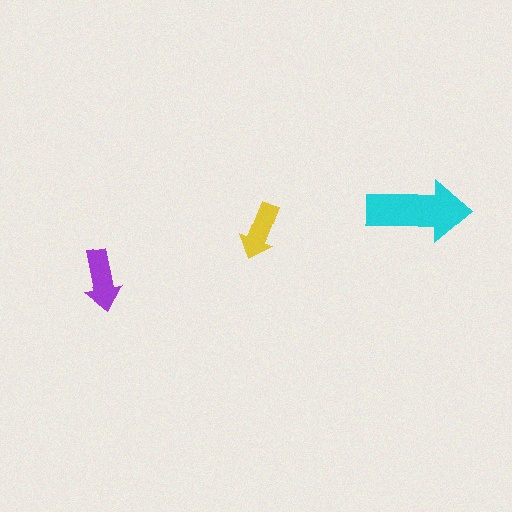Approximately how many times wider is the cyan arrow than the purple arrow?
About 1.5 times wider.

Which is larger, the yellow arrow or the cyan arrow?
The cyan one.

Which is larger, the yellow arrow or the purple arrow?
The purple one.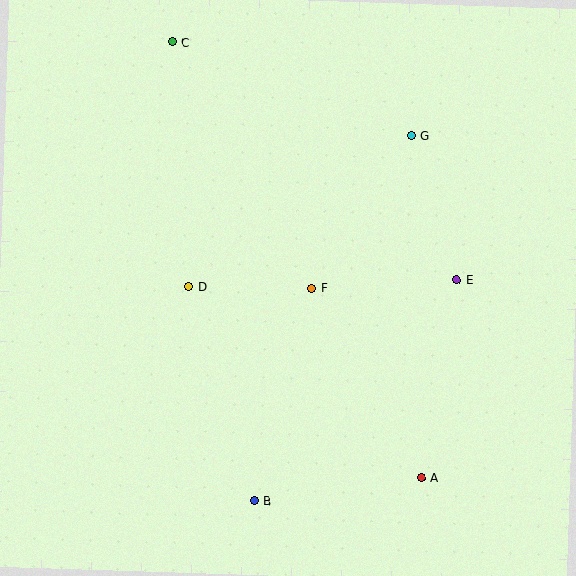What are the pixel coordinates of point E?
Point E is at (457, 280).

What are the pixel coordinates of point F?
Point F is at (312, 288).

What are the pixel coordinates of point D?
Point D is at (189, 287).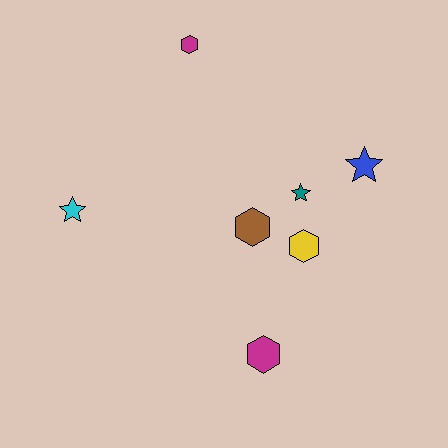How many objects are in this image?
There are 7 objects.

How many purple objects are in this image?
There are no purple objects.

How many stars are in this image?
There are 3 stars.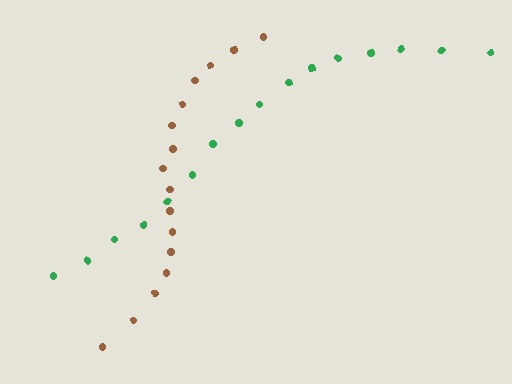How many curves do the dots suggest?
There are 2 distinct paths.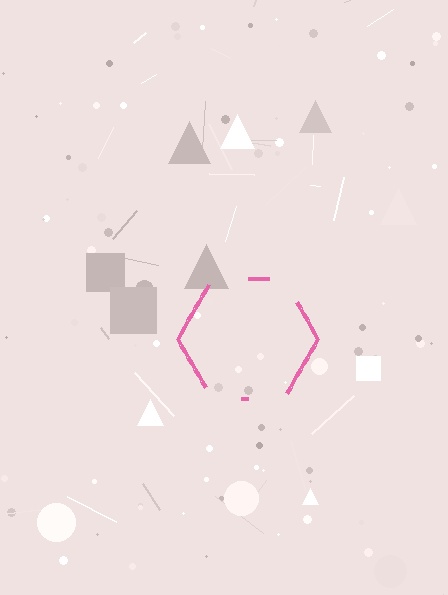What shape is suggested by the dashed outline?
The dashed outline suggests a hexagon.